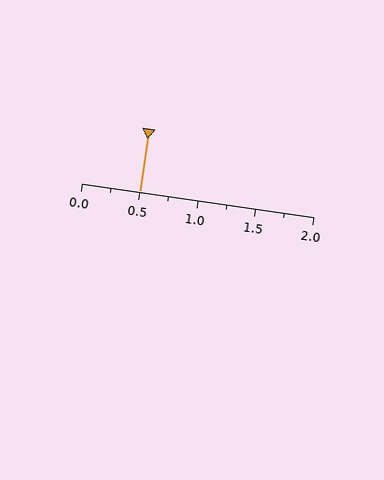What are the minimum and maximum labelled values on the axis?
The axis runs from 0.0 to 2.0.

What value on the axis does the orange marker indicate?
The marker indicates approximately 0.5.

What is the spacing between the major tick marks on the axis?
The major ticks are spaced 0.5 apart.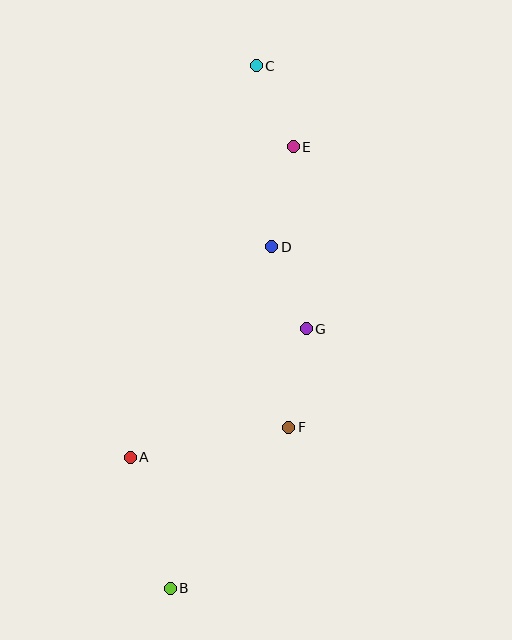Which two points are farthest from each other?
Points B and C are farthest from each other.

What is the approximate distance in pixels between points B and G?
The distance between B and G is approximately 293 pixels.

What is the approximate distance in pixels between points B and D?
The distance between B and D is approximately 356 pixels.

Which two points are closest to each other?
Points C and E are closest to each other.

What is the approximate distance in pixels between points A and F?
The distance between A and F is approximately 161 pixels.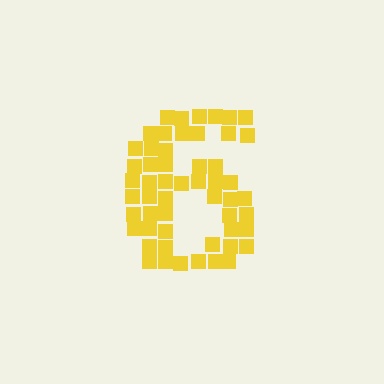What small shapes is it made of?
It is made of small squares.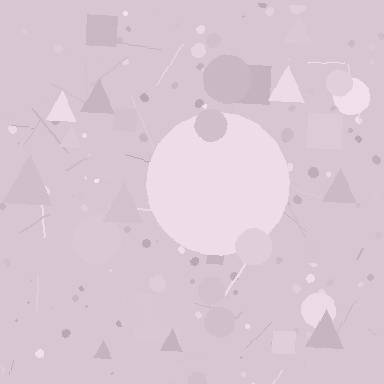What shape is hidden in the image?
A circle is hidden in the image.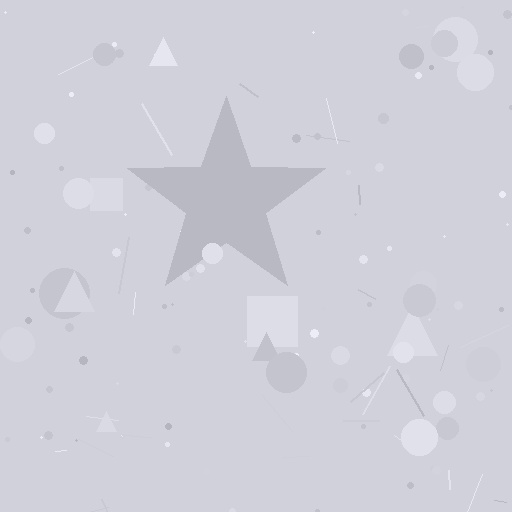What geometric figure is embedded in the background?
A star is embedded in the background.